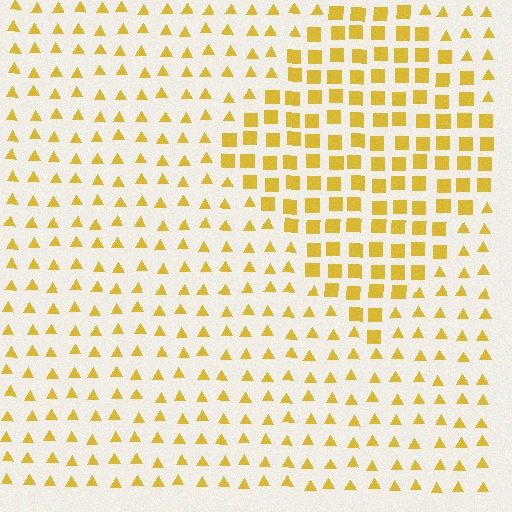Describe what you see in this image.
The image is filled with small yellow elements arranged in a uniform grid. A diamond-shaped region contains squares, while the surrounding area contains triangles. The boundary is defined purely by the change in element shape.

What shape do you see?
I see a diamond.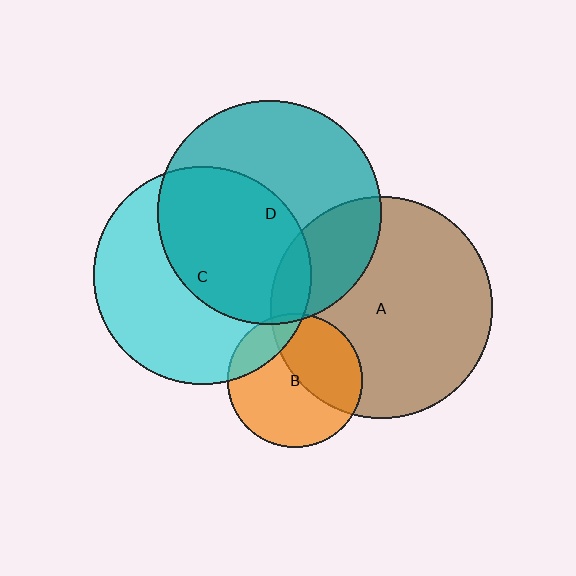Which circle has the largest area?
Circle D (teal).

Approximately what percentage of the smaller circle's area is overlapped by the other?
Approximately 10%.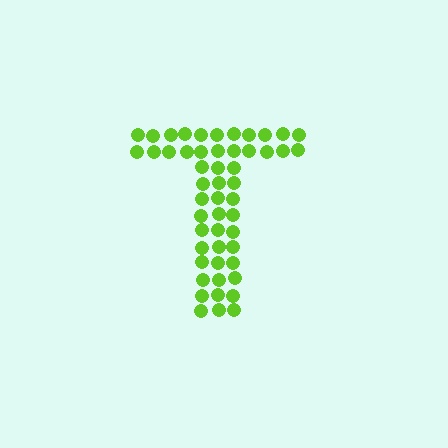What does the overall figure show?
The overall figure shows the letter T.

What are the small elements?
The small elements are circles.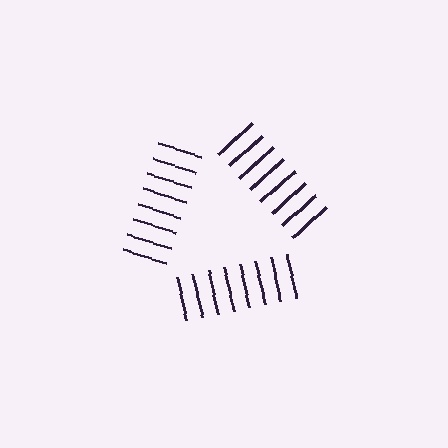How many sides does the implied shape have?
3 sides — the line-ends trace a triangle.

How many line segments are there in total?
24 — 8 along each of the 3 edges.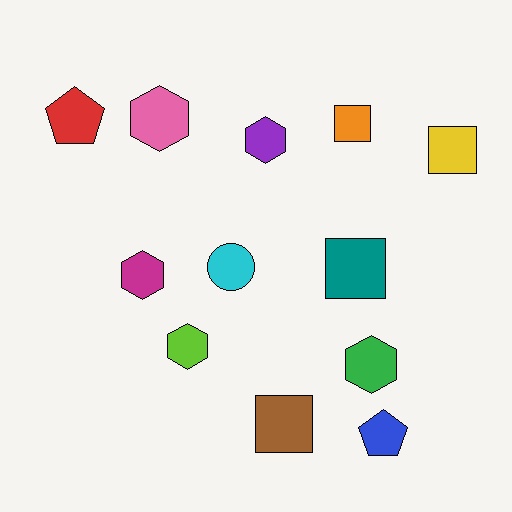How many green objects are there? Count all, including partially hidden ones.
There is 1 green object.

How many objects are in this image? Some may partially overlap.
There are 12 objects.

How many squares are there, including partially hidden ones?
There are 4 squares.